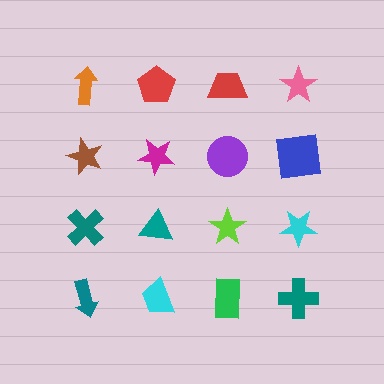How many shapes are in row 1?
4 shapes.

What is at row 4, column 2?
A cyan trapezoid.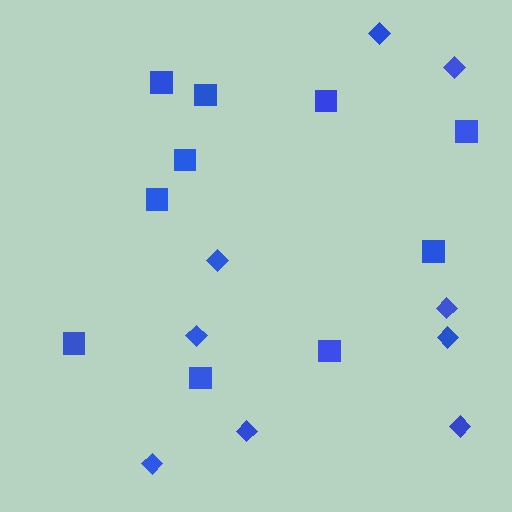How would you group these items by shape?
There are 2 groups: one group of diamonds (9) and one group of squares (10).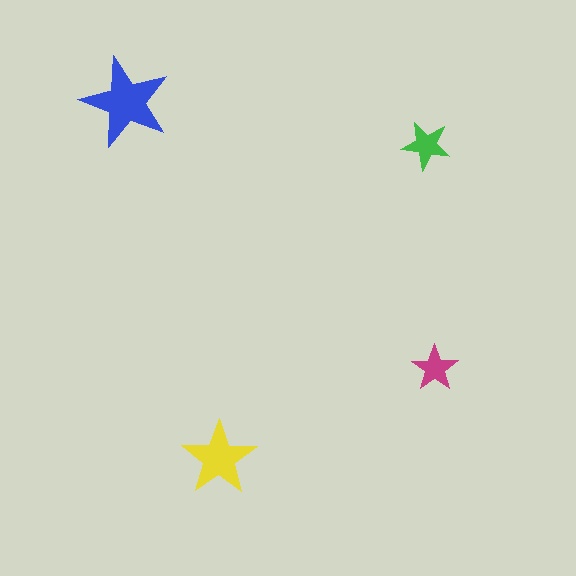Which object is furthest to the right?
The magenta star is rightmost.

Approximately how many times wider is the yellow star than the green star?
About 1.5 times wider.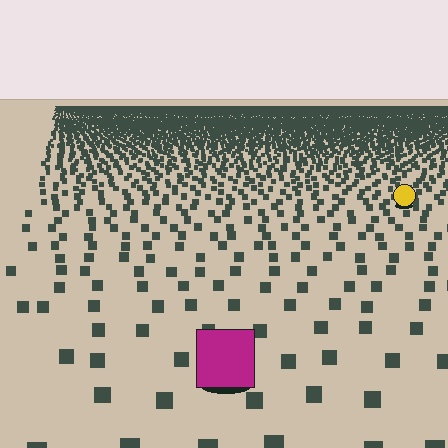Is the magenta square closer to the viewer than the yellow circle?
Yes. The magenta square is closer — you can tell from the texture gradient: the ground texture is coarser near it.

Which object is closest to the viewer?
The magenta square is closest. The texture marks near it are larger and more spread out.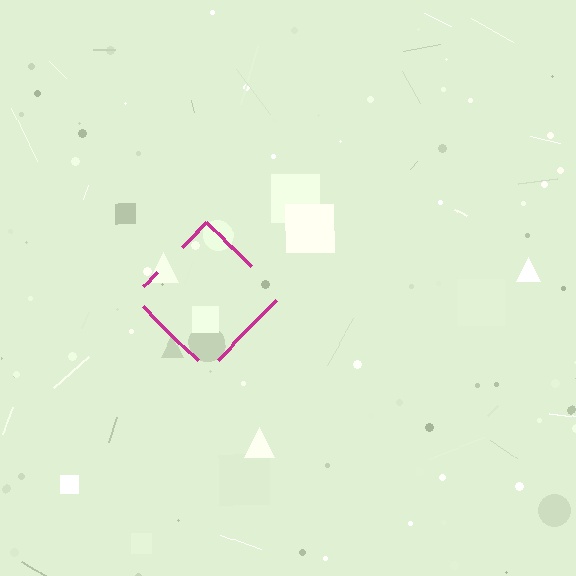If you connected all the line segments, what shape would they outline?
They would outline a diamond.